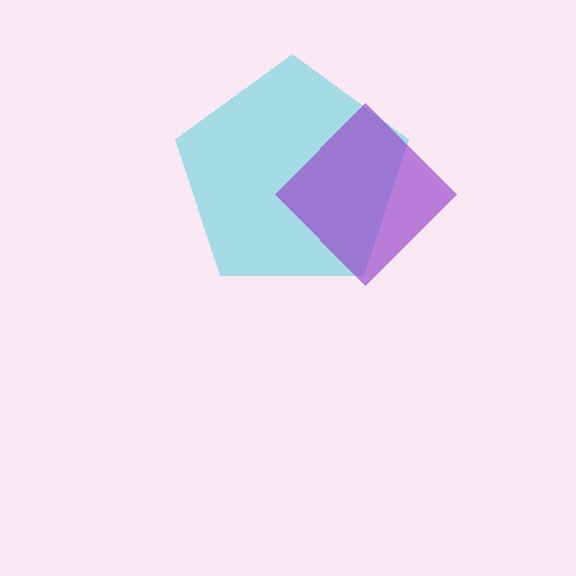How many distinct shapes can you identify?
There are 2 distinct shapes: a cyan pentagon, a purple diamond.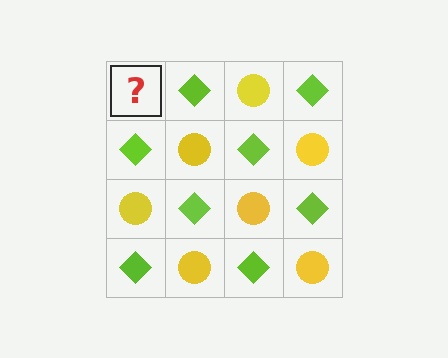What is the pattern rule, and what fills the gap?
The rule is that it alternates yellow circle and lime diamond in a checkerboard pattern. The gap should be filled with a yellow circle.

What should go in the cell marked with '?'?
The missing cell should contain a yellow circle.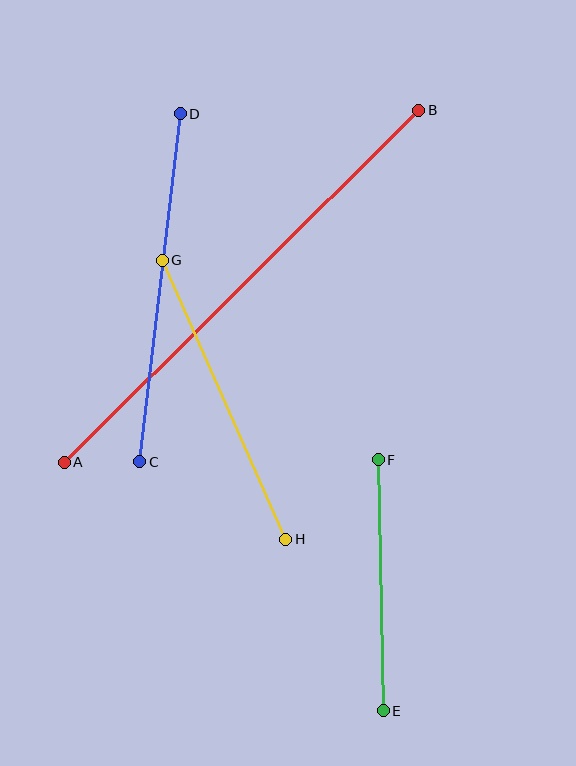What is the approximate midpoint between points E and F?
The midpoint is at approximately (381, 585) pixels.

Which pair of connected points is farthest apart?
Points A and B are farthest apart.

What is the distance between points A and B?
The distance is approximately 499 pixels.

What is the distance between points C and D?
The distance is approximately 350 pixels.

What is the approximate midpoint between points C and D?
The midpoint is at approximately (160, 288) pixels.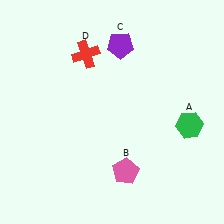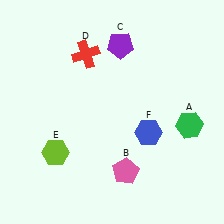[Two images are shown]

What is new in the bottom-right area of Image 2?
A blue hexagon (F) was added in the bottom-right area of Image 2.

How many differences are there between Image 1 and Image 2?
There are 2 differences between the two images.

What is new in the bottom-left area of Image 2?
A lime hexagon (E) was added in the bottom-left area of Image 2.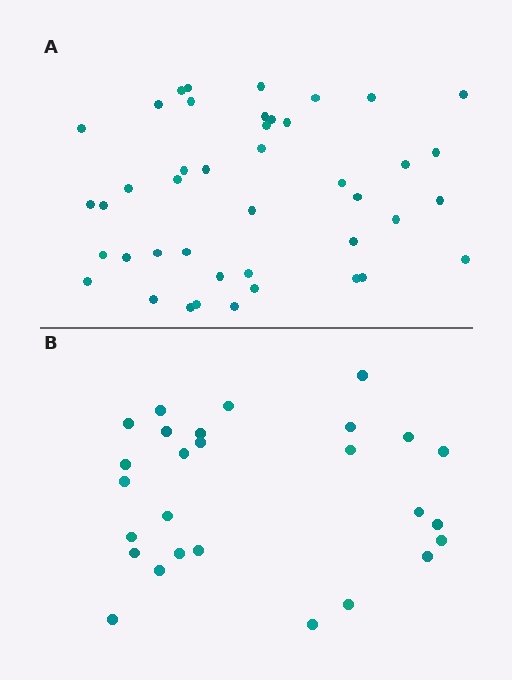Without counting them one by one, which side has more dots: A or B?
Region A (the top region) has more dots.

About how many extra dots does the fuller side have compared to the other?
Region A has approximately 15 more dots than region B.